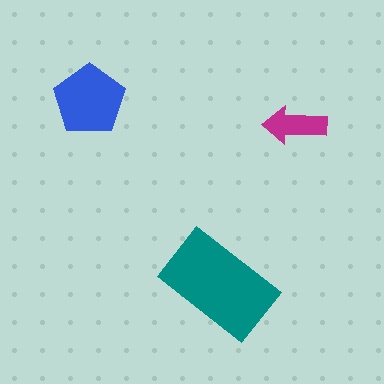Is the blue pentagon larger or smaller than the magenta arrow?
Larger.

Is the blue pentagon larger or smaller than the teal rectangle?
Smaller.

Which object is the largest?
The teal rectangle.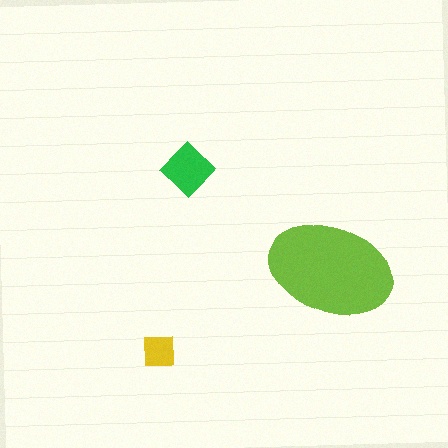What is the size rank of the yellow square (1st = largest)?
3rd.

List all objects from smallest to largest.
The yellow square, the green diamond, the lime ellipse.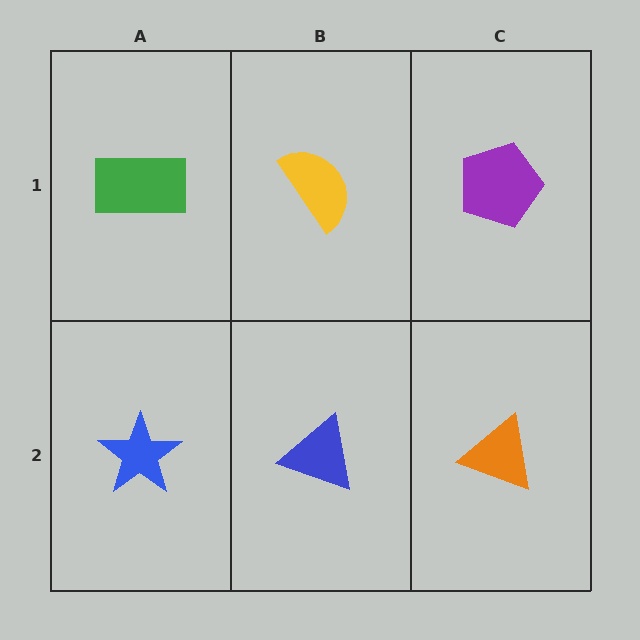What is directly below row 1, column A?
A blue star.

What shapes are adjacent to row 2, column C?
A purple pentagon (row 1, column C), a blue triangle (row 2, column B).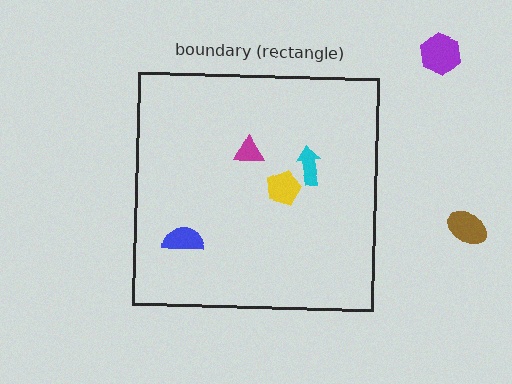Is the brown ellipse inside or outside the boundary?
Outside.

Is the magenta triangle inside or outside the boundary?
Inside.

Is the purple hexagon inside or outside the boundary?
Outside.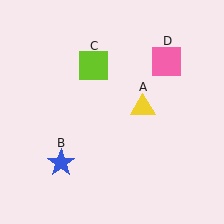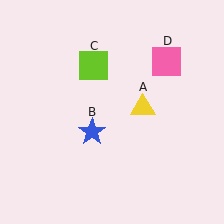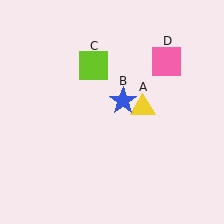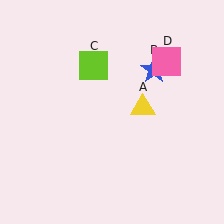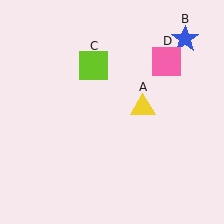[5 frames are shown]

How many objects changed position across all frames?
1 object changed position: blue star (object B).